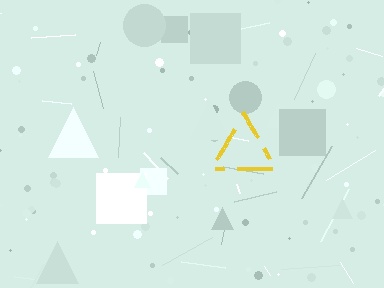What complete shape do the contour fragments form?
The contour fragments form a triangle.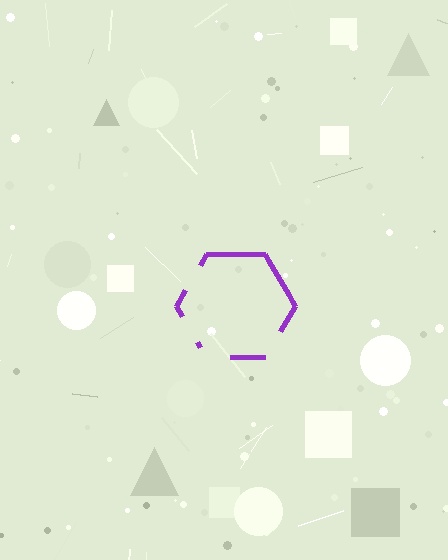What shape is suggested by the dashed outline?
The dashed outline suggests a hexagon.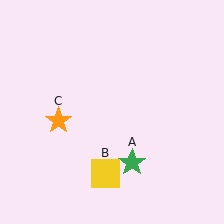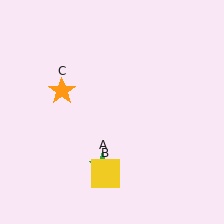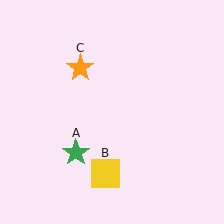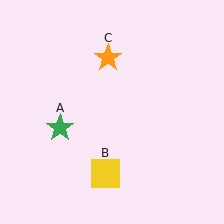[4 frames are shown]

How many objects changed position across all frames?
2 objects changed position: green star (object A), orange star (object C).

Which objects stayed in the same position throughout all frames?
Yellow square (object B) remained stationary.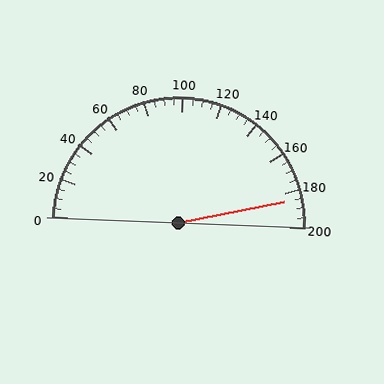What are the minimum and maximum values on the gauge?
The gauge ranges from 0 to 200.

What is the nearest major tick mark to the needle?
The nearest major tick mark is 180.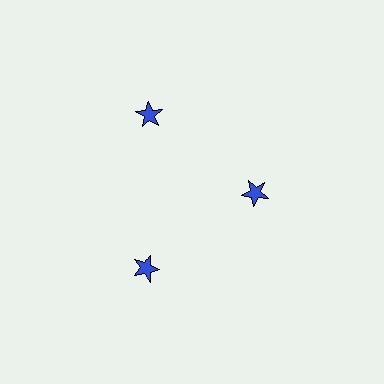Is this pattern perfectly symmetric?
No. The 3 blue stars are arranged in a ring, but one element near the 3 o'clock position is pulled inward toward the center, breaking the 3-fold rotational symmetry.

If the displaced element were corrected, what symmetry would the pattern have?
It would have 3-fold rotational symmetry — the pattern would map onto itself every 120 degrees.